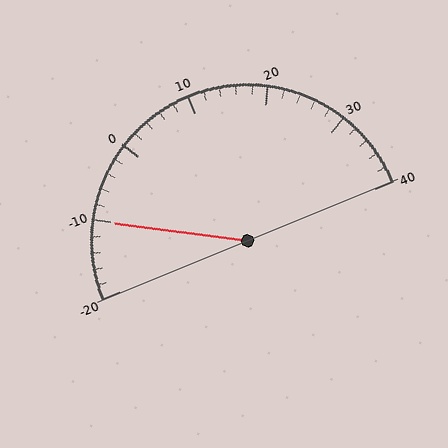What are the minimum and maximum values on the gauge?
The gauge ranges from -20 to 40.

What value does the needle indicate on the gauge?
The needle indicates approximately -10.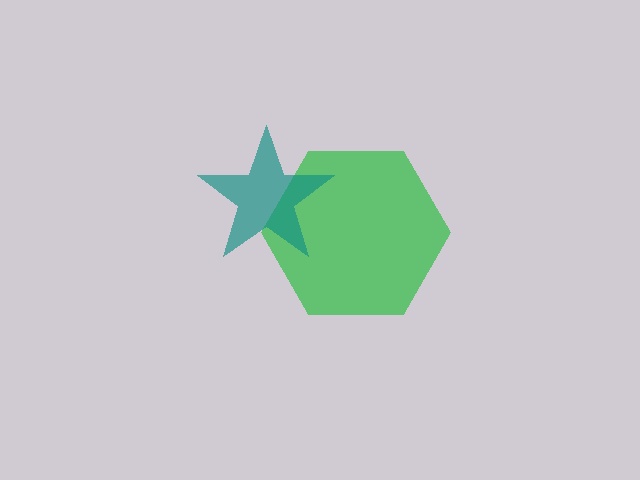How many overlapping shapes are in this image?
There are 2 overlapping shapes in the image.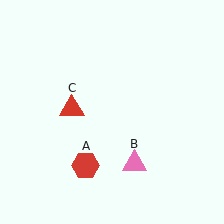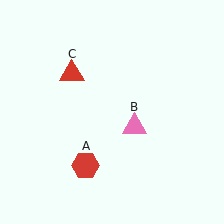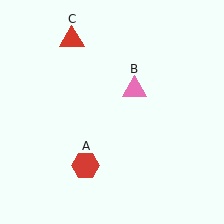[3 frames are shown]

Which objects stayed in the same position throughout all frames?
Red hexagon (object A) remained stationary.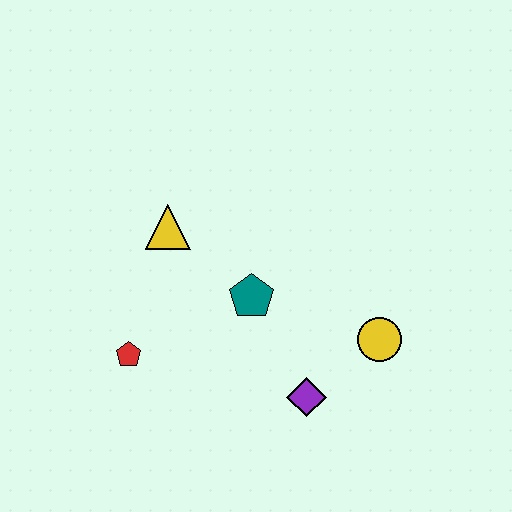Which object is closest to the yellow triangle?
The teal pentagon is closest to the yellow triangle.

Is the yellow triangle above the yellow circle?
Yes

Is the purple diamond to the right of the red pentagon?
Yes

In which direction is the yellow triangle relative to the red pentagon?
The yellow triangle is above the red pentagon.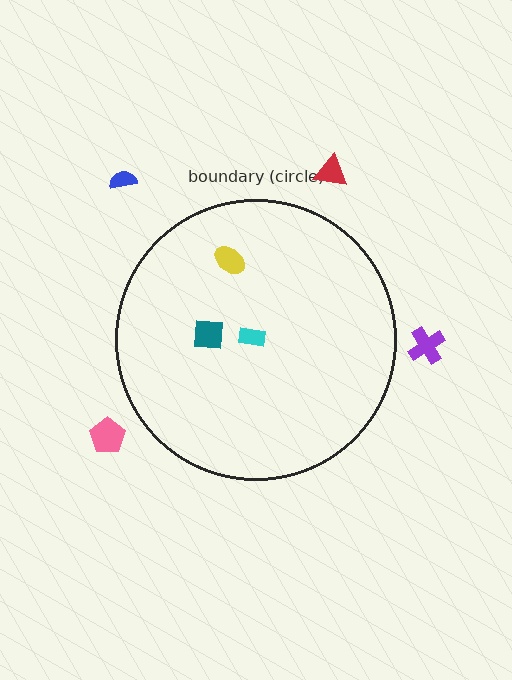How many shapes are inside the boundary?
3 inside, 4 outside.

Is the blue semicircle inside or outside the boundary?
Outside.